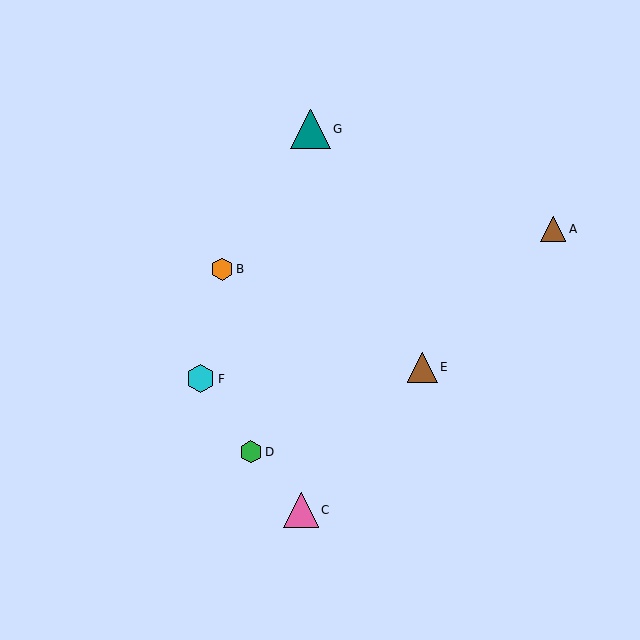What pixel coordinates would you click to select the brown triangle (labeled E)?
Click at (422, 367) to select the brown triangle E.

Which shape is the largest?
The teal triangle (labeled G) is the largest.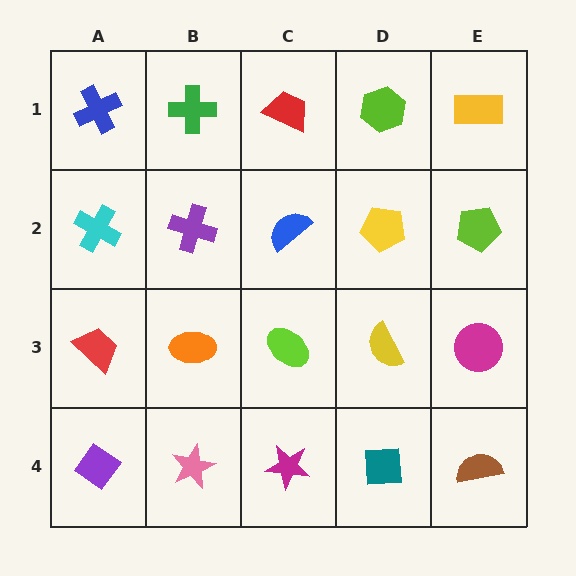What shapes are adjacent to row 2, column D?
A lime hexagon (row 1, column D), a yellow semicircle (row 3, column D), a blue semicircle (row 2, column C), a lime pentagon (row 2, column E).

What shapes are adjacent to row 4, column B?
An orange ellipse (row 3, column B), a purple diamond (row 4, column A), a magenta star (row 4, column C).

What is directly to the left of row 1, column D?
A red trapezoid.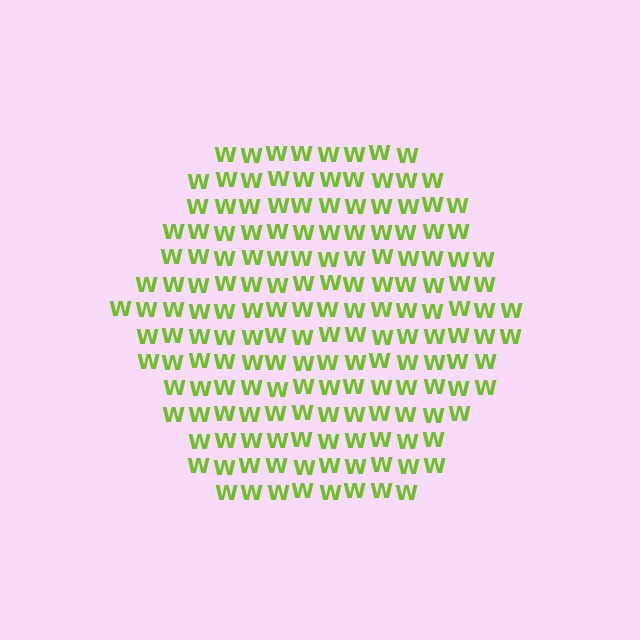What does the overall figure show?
The overall figure shows a hexagon.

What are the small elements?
The small elements are letter W's.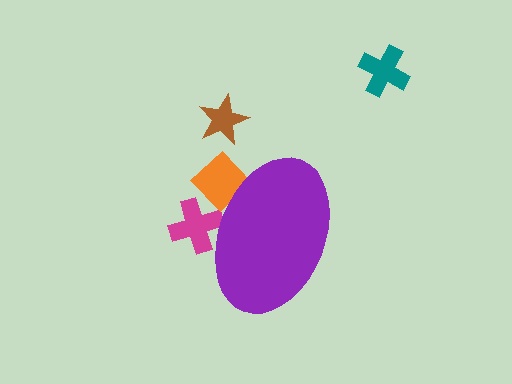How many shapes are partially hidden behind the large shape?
2 shapes are partially hidden.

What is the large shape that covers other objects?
A purple ellipse.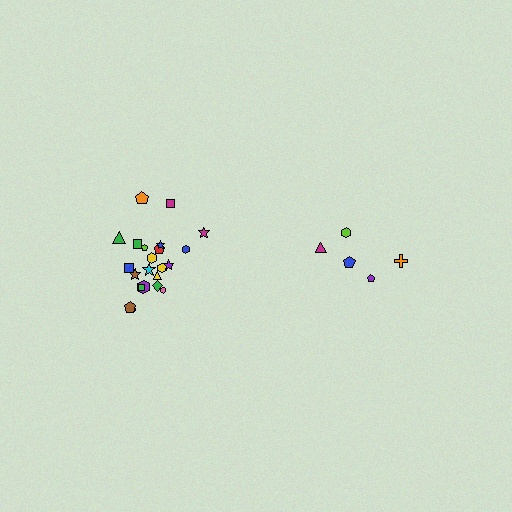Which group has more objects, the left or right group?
The left group.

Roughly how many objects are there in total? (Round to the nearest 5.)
Roughly 25 objects in total.